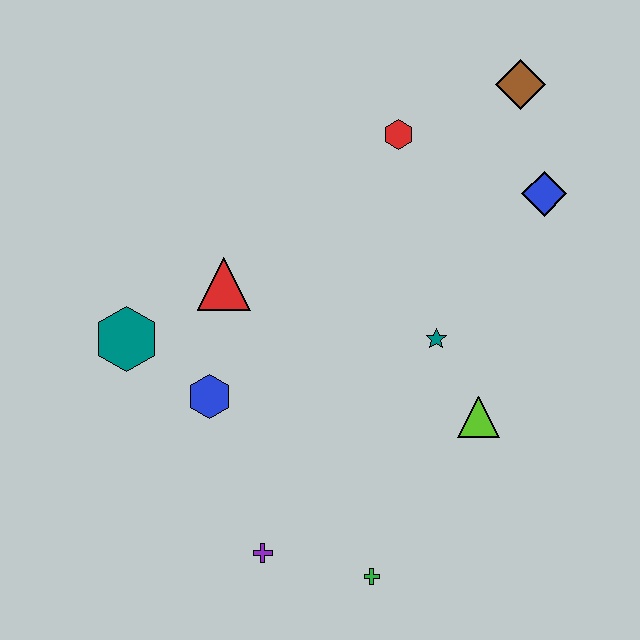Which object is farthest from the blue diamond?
The purple cross is farthest from the blue diamond.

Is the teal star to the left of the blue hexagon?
No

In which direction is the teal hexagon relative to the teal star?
The teal hexagon is to the left of the teal star.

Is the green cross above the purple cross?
No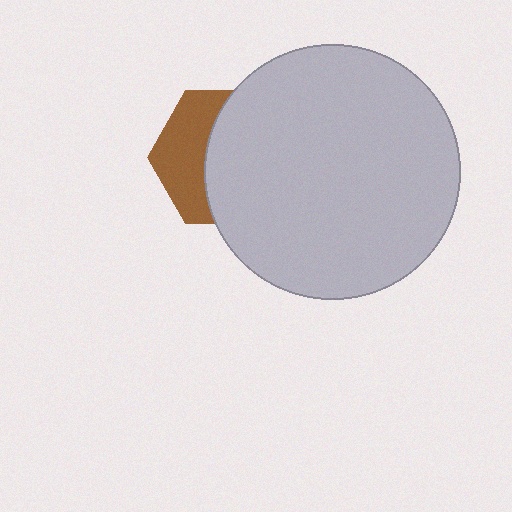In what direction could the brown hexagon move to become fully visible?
The brown hexagon could move left. That would shift it out from behind the light gray circle entirely.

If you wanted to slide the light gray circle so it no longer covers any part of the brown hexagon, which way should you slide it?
Slide it right — that is the most direct way to separate the two shapes.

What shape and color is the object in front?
The object in front is a light gray circle.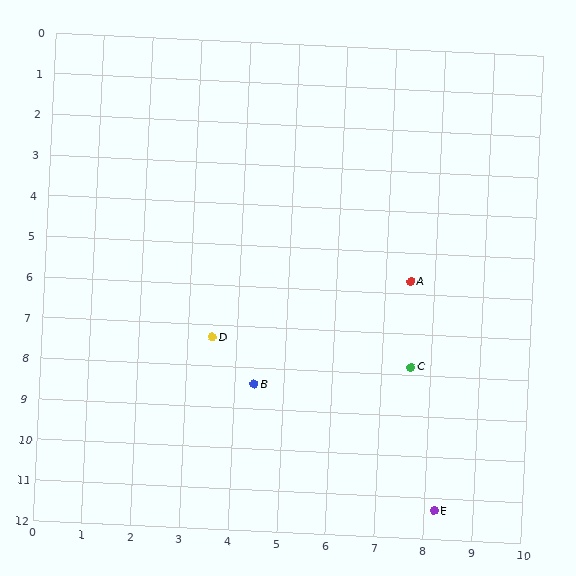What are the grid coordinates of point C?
Point C is at approximately (7.6, 7.8).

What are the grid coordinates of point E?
Point E is at approximately (8.2, 11.3).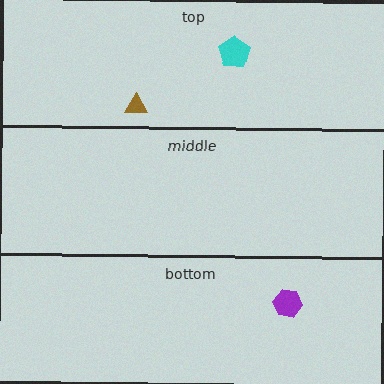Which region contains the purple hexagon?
The bottom region.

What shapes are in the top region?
The cyan pentagon, the brown triangle.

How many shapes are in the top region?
2.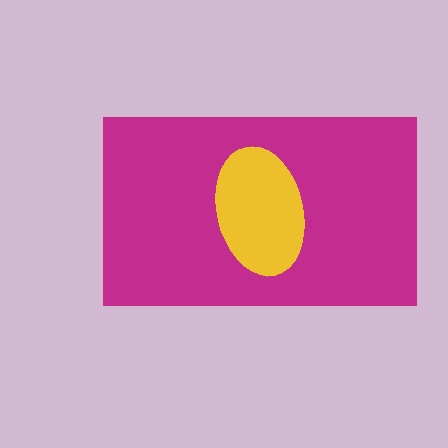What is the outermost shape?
The magenta rectangle.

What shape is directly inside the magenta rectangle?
The yellow ellipse.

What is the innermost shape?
The yellow ellipse.